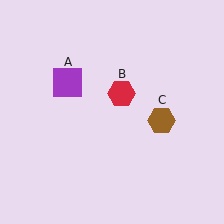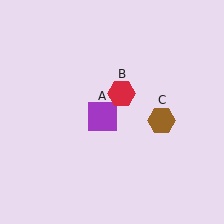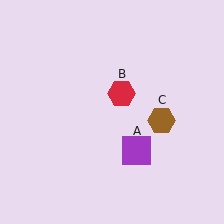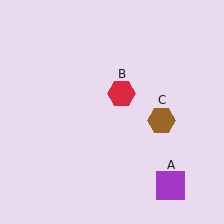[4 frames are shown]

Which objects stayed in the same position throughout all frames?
Red hexagon (object B) and brown hexagon (object C) remained stationary.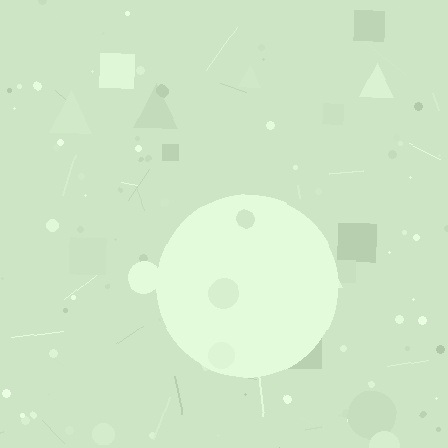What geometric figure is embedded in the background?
A circle is embedded in the background.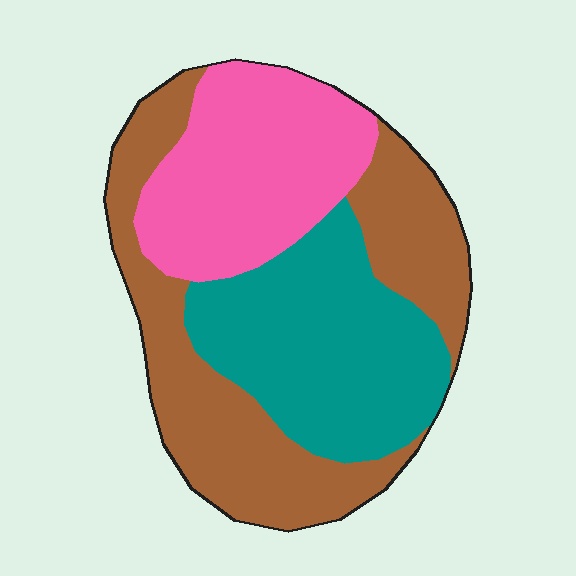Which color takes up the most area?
Brown, at roughly 40%.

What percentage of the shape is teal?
Teal takes up about one third (1/3) of the shape.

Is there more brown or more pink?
Brown.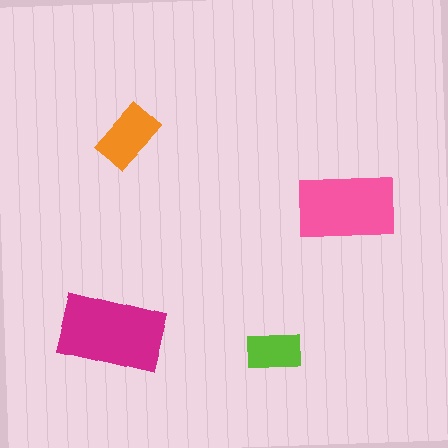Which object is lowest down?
The lime rectangle is bottommost.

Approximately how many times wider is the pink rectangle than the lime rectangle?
About 2 times wider.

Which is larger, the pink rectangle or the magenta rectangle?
The magenta one.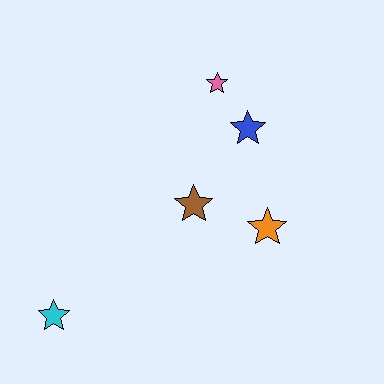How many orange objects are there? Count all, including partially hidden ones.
There is 1 orange object.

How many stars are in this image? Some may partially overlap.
There are 5 stars.